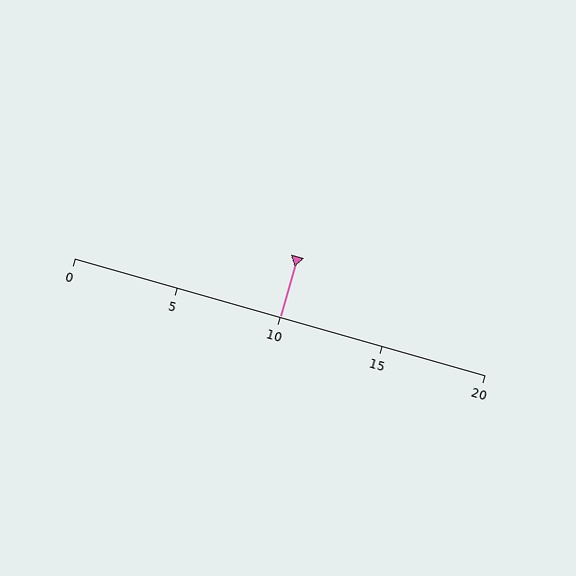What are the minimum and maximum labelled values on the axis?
The axis runs from 0 to 20.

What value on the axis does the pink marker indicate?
The marker indicates approximately 10.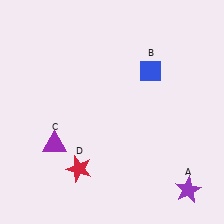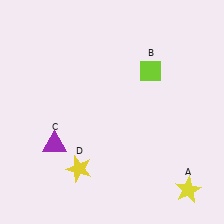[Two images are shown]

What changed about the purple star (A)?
In Image 1, A is purple. In Image 2, it changed to yellow.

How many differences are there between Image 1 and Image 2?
There are 3 differences between the two images.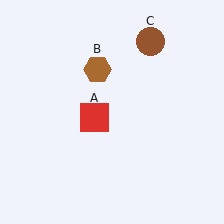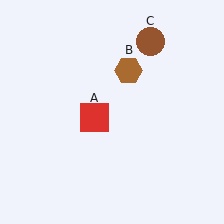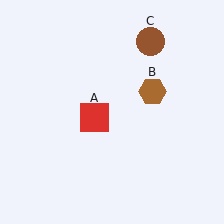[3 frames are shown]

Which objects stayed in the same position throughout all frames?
Red square (object A) and brown circle (object C) remained stationary.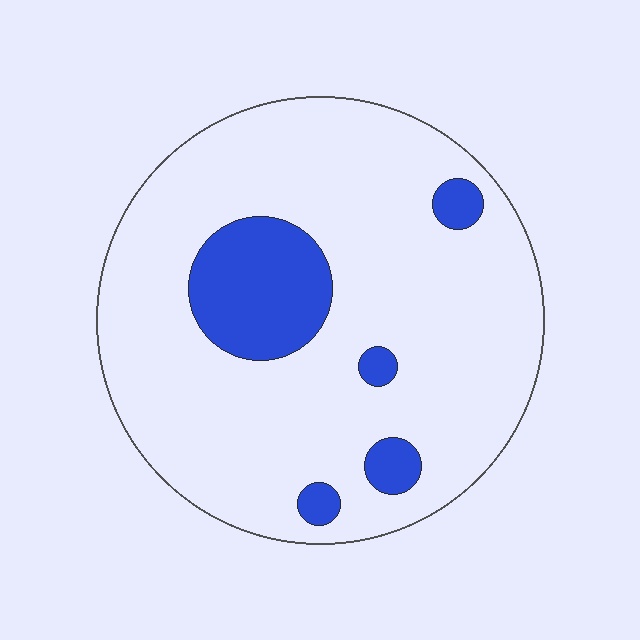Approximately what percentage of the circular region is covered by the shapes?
Approximately 15%.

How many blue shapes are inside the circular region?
5.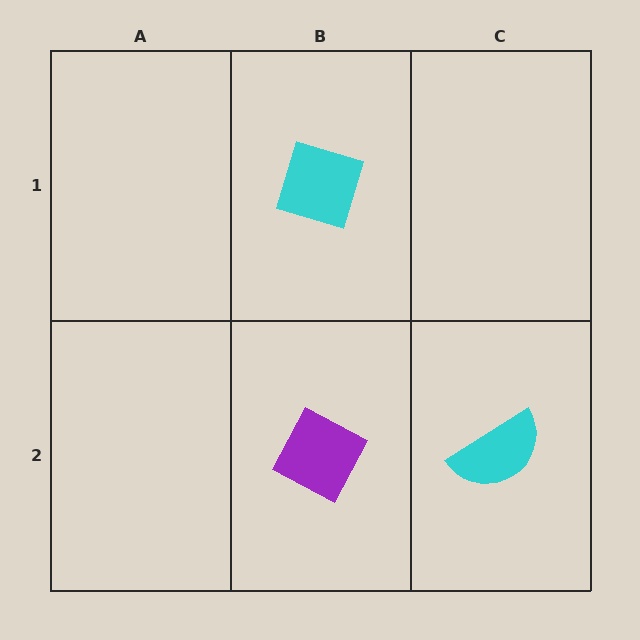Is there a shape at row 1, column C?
No, that cell is empty.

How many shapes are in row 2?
2 shapes.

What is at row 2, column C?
A cyan semicircle.